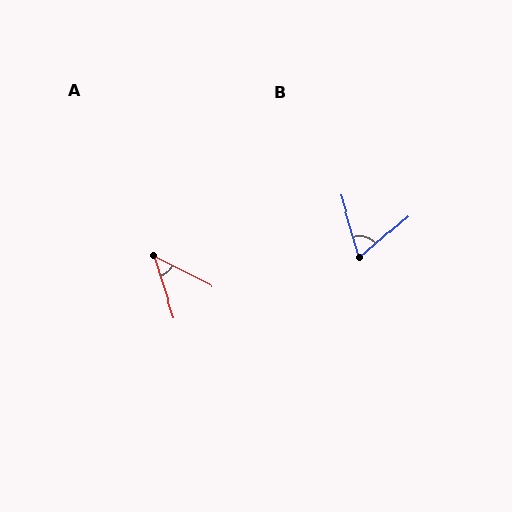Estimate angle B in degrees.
Approximately 66 degrees.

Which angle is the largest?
B, at approximately 66 degrees.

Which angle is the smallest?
A, at approximately 45 degrees.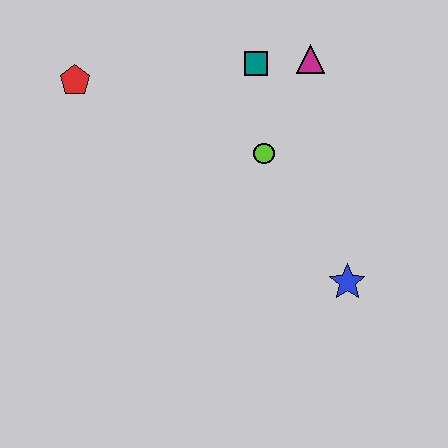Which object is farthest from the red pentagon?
The blue star is farthest from the red pentagon.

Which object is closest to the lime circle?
The teal square is closest to the lime circle.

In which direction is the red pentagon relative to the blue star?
The red pentagon is to the left of the blue star.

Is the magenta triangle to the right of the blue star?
No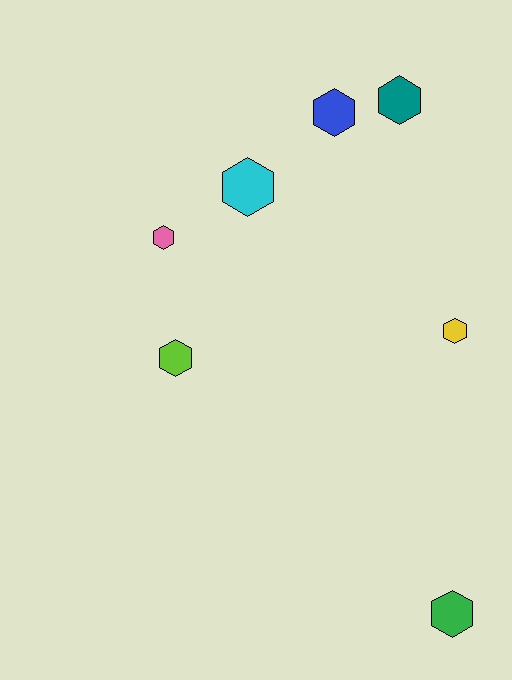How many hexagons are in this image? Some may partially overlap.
There are 7 hexagons.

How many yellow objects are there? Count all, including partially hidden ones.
There is 1 yellow object.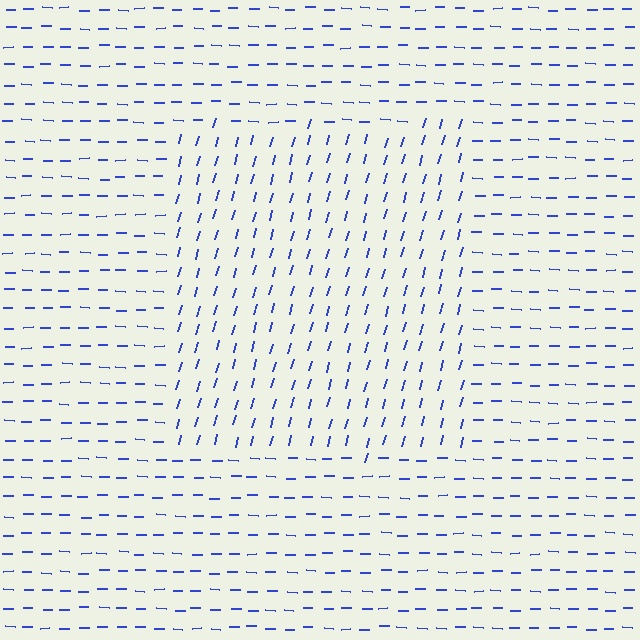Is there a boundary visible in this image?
Yes, there is a texture boundary formed by a change in line orientation.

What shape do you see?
I see a rectangle.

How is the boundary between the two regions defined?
The boundary is defined purely by a change in line orientation (approximately 75 degrees difference). All lines are the same color and thickness.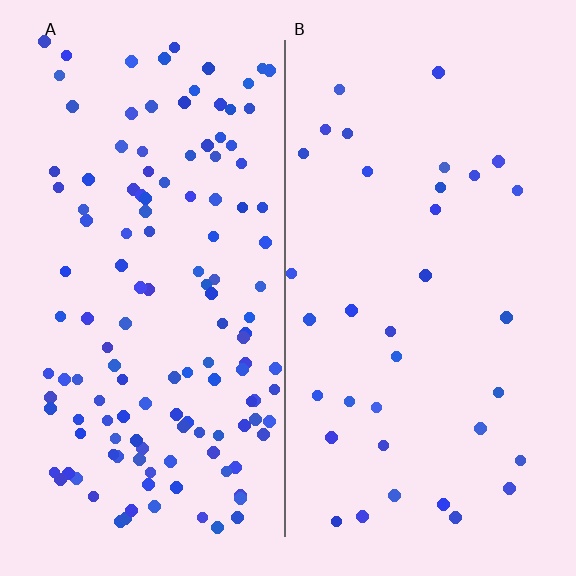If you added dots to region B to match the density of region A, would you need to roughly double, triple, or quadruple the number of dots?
Approximately quadruple.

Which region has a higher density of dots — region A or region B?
A (the left).